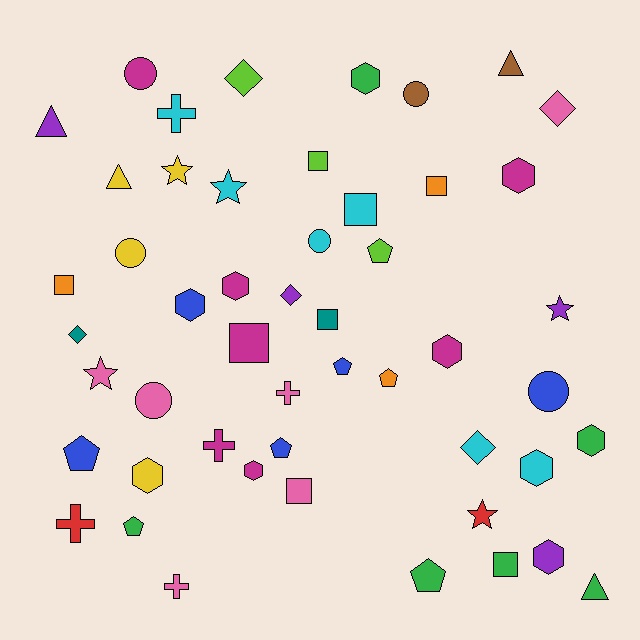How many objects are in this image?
There are 50 objects.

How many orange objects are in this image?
There are 3 orange objects.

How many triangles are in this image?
There are 4 triangles.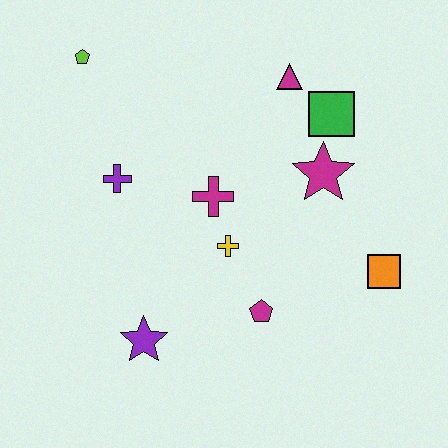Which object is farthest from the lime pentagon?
The orange square is farthest from the lime pentagon.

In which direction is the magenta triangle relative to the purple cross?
The magenta triangle is to the right of the purple cross.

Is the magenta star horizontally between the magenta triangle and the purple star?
No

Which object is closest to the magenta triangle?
The green square is closest to the magenta triangle.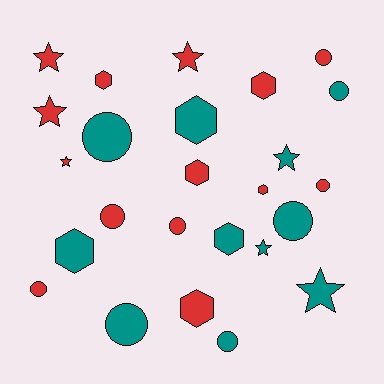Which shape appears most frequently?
Circle, with 10 objects.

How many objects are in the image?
There are 25 objects.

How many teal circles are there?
There are 5 teal circles.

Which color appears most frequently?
Red, with 14 objects.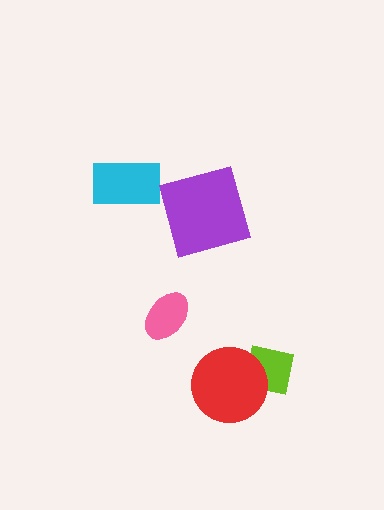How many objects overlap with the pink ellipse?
0 objects overlap with the pink ellipse.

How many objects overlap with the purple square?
0 objects overlap with the purple square.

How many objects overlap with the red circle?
1 object overlaps with the red circle.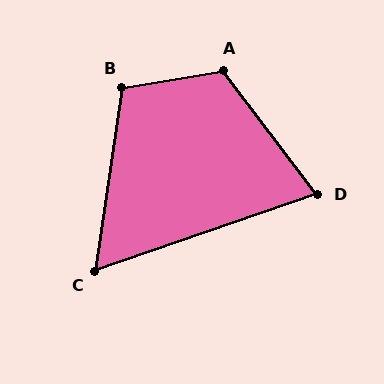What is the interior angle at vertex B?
Approximately 108 degrees (obtuse).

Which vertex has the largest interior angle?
A, at approximately 117 degrees.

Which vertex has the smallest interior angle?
C, at approximately 63 degrees.